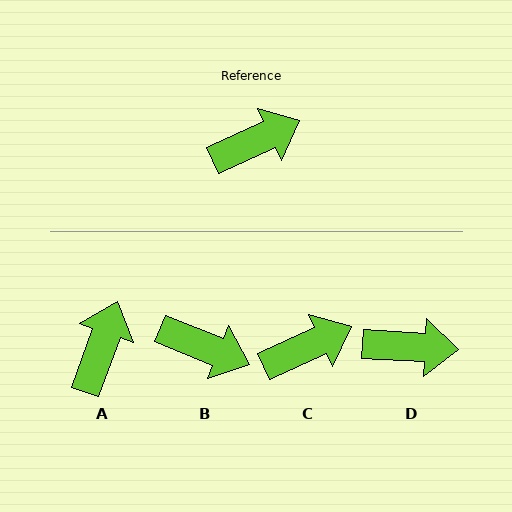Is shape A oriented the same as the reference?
No, it is off by about 46 degrees.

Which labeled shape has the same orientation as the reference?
C.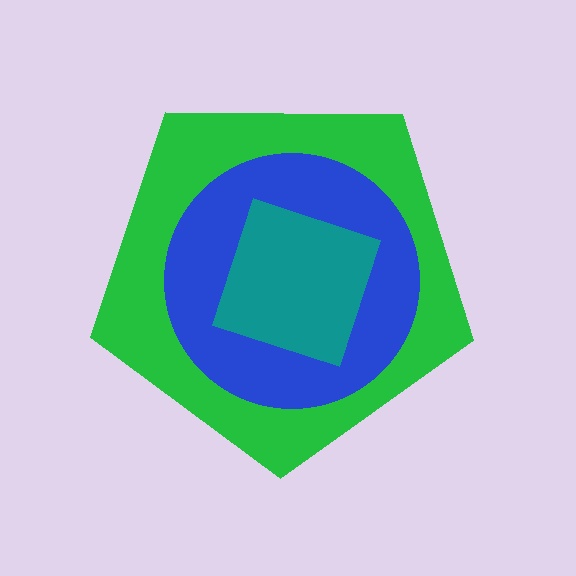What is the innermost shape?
The teal diamond.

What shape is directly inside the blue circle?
The teal diamond.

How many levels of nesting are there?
3.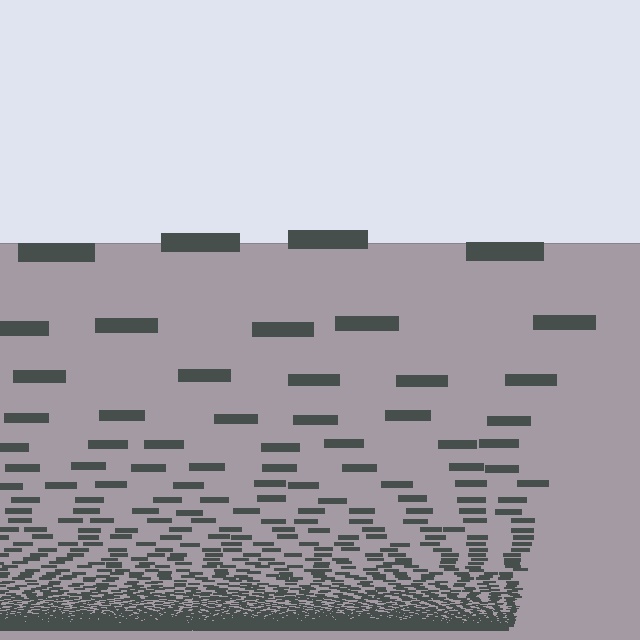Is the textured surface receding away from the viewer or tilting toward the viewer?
The surface appears to tilt toward the viewer. Texture elements get larger and sparser toward the top.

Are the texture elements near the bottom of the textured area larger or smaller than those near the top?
Smaller. The gradient is inverted — elements near the bottom are smaller and denser.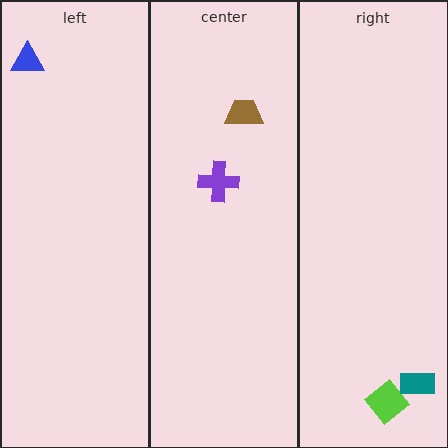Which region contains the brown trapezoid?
The center region.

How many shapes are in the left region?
1.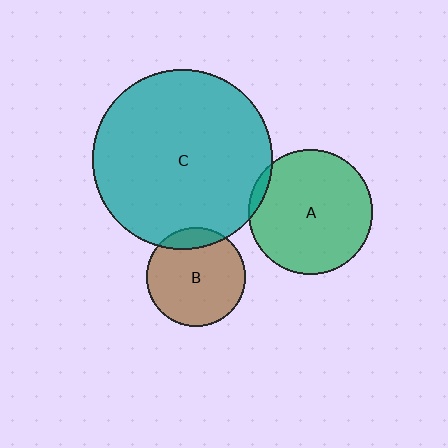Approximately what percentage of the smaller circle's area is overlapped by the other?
Approximately 15%.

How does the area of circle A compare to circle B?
Approximately 1.6 times.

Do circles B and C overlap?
Yes.